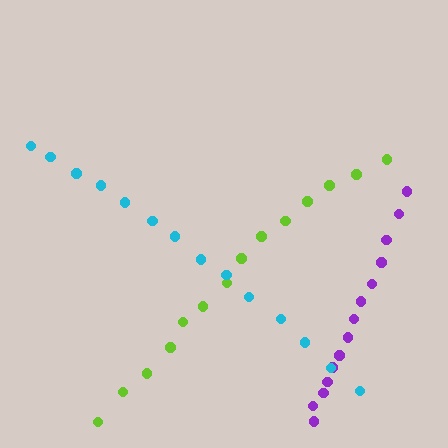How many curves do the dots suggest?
There are 3 distinct paths.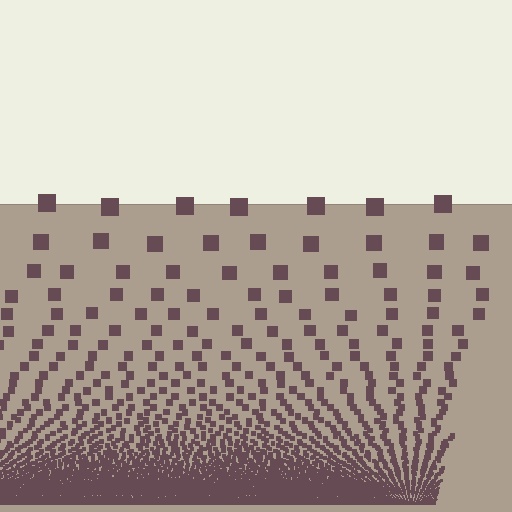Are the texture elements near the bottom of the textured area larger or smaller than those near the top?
Smaller. The gradient is inverted — elements near the bottom are smaller and denser.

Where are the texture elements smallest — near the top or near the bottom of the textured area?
Near the bottom.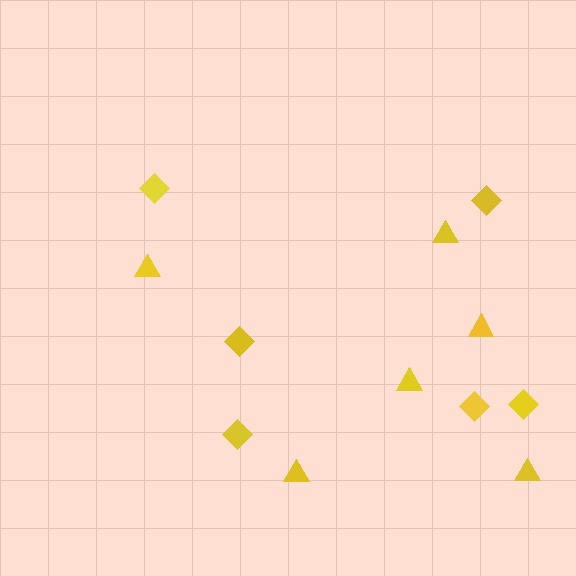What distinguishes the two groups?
There are 2 groups: one group of triangles (6) and one group of diamonds (6).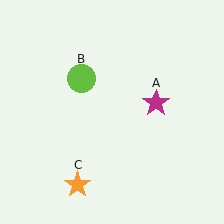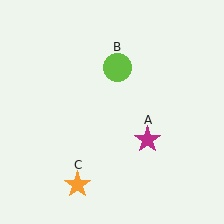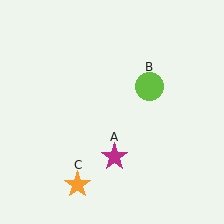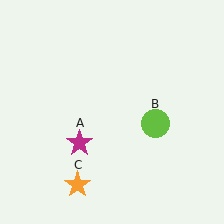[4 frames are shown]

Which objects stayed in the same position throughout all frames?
Orange star (object C) remained stationary.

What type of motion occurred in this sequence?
The magenta star (object A), lime circle (object B) rotated clockwise around the center of the scene.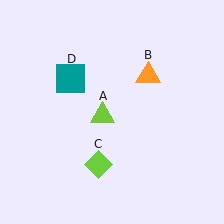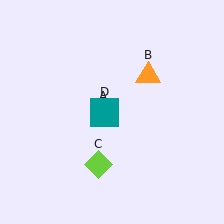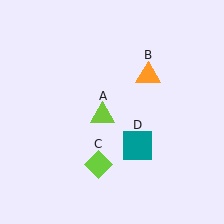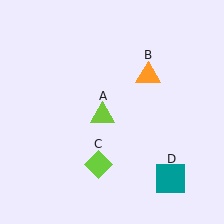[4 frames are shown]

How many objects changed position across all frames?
1 object changed position: teal square (object D).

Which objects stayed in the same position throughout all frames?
Lime triangle (object A) and orange triangle (object B) and lime diamond (object C) remained stationary.